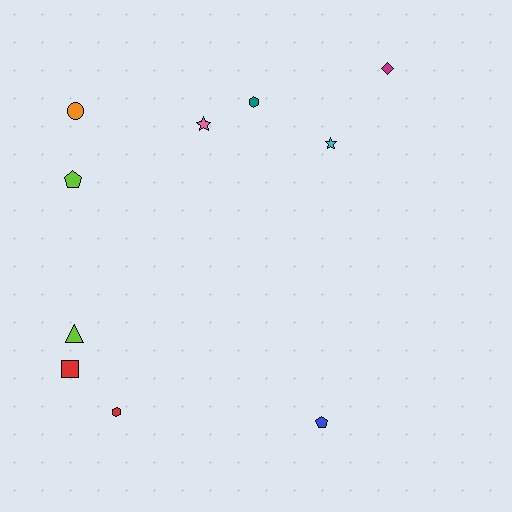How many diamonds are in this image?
There is 1 diamond.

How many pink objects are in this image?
There is 1 pink object.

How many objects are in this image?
There are 10 objects.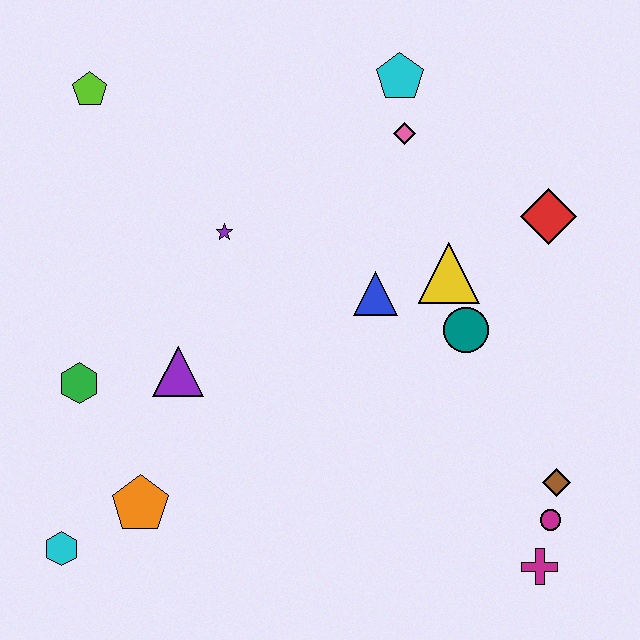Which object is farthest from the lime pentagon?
The magenta cross is farthest from the lime pentagon.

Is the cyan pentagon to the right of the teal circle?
No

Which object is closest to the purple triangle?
The green hexagon is closest to the purple triangle.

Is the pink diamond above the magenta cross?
Yes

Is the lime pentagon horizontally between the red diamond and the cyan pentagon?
No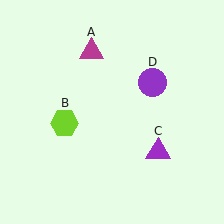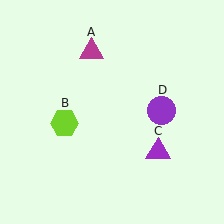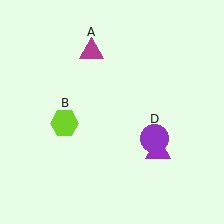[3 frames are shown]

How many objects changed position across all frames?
1 object changed position: purple circle (object D).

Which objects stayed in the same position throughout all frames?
Magenta triangle (object A) and lime hexagon (object B) and purple triangle (object C) remained stationary.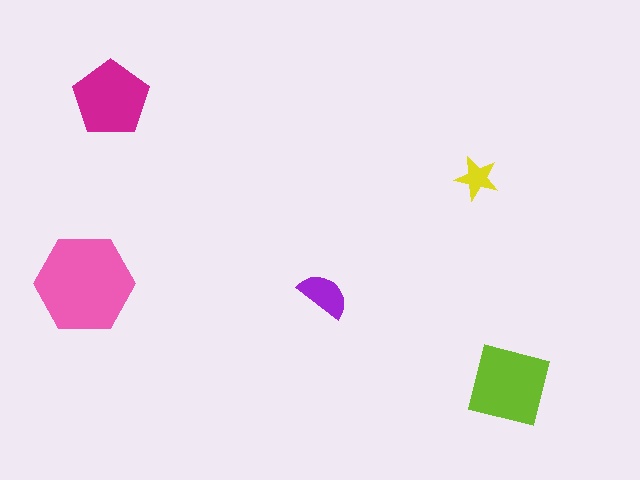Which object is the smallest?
The yellow star.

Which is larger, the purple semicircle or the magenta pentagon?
The magenta pentagon.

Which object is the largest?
The pink hexagon.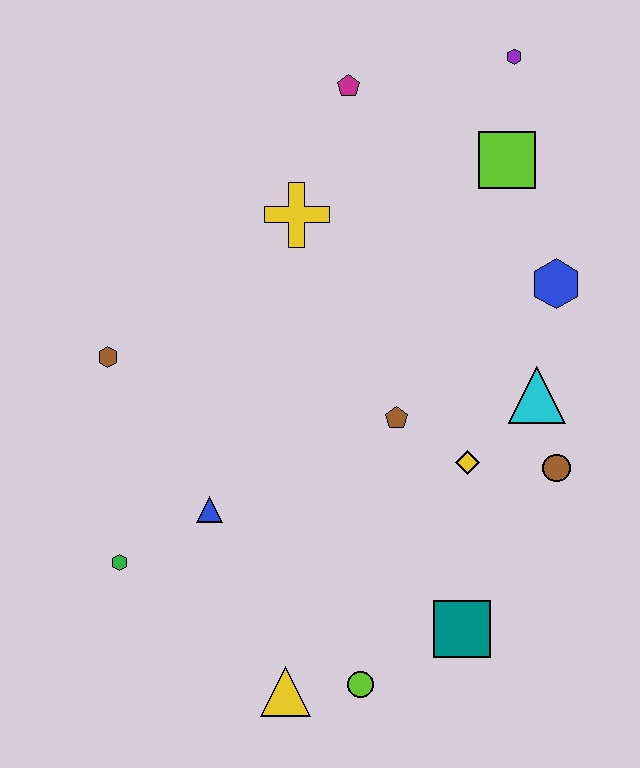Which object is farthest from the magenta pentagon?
The yellow triangle is farthest from the magenta pentagon.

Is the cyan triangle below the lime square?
Yes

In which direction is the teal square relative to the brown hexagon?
The teal square is to the right of the brown hexagon.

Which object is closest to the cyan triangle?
The brown circle is closest to the cyan triangle.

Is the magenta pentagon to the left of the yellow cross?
No